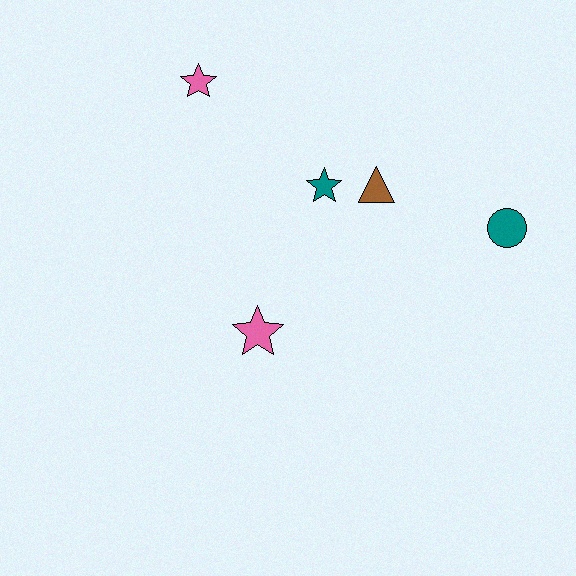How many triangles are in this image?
There is 1 triangle.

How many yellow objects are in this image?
There are no yellow objects.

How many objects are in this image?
There are 5 objects.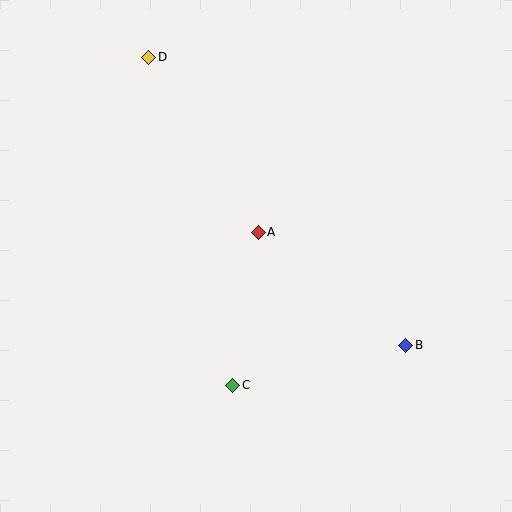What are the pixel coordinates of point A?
Point A is at (258, 232).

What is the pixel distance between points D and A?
The distance between D and A is 207 pixels.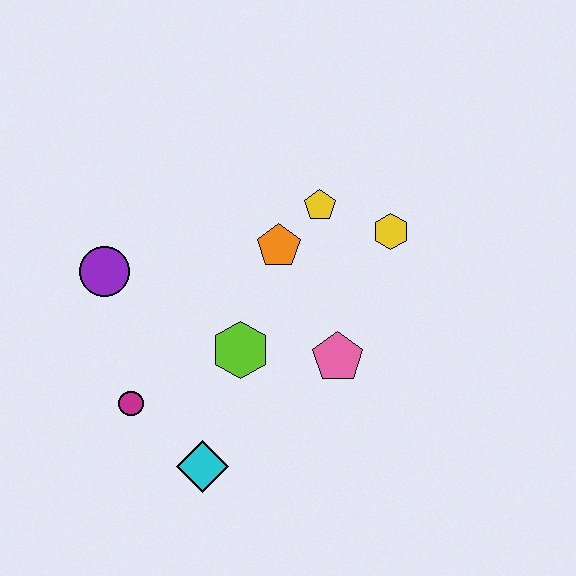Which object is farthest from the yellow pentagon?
The cyan diamond is farthest from the yellow pentagon.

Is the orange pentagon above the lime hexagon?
Yes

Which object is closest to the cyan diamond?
The magenta circle is closest to the cyan diamond.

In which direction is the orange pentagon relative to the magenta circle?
The orange pentagon is above the magenta circle.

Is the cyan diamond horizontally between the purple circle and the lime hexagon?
Yes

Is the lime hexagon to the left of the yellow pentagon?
Yes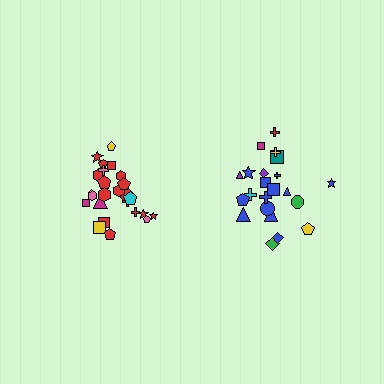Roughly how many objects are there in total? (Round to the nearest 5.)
Roughly 45 objects in total.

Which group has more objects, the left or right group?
The left group.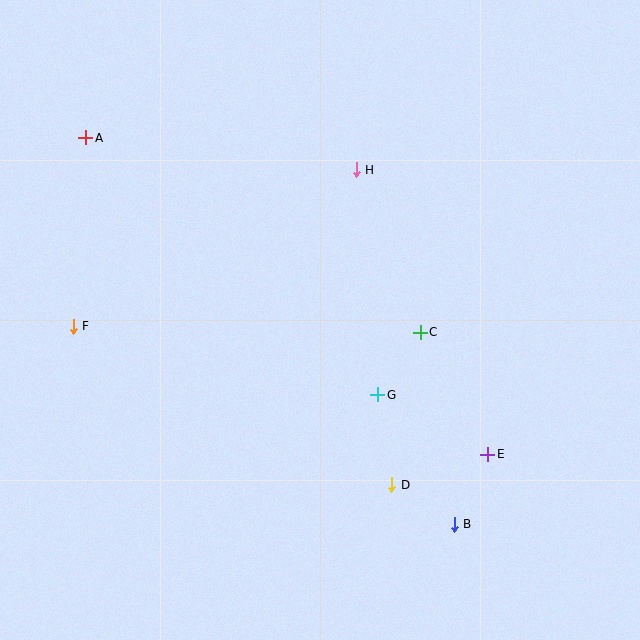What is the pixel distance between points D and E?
The distance between D and E is 100 pixels.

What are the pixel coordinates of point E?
Point E is at (488, 454).